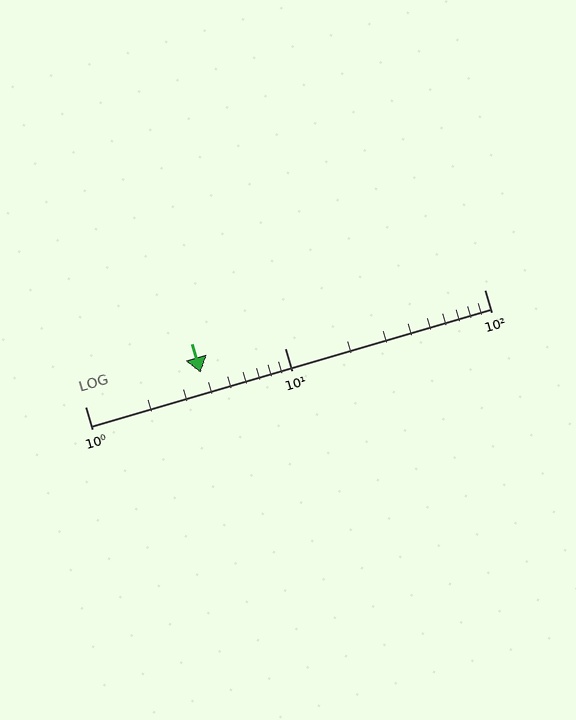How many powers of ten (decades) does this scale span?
The scale spans 2 decades, from 1 to 100.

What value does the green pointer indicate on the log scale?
The pointer indicates approximately 3.8.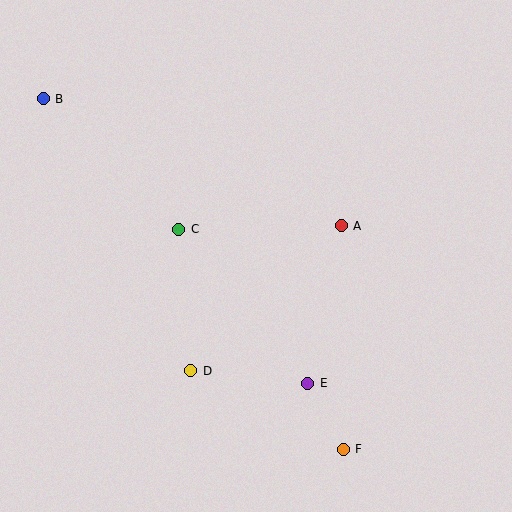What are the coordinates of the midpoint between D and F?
The midpoint between D and F is at (267, 410).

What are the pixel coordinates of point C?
Point C is at (179, 229).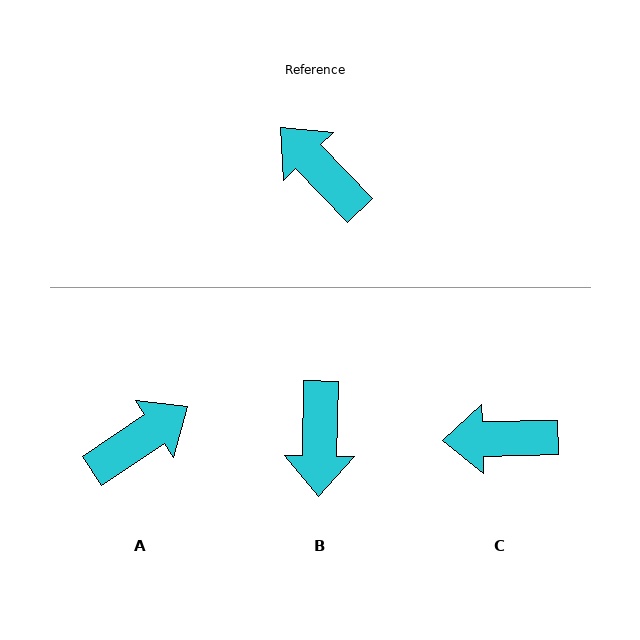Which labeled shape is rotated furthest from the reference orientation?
B, about 135 degrees away.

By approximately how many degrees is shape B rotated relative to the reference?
Approximately 135 degrees counter-clockwise.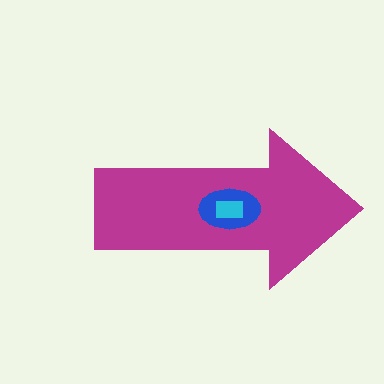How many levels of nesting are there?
3.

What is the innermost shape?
The cyan rectangle.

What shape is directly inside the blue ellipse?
The cyan rectangle.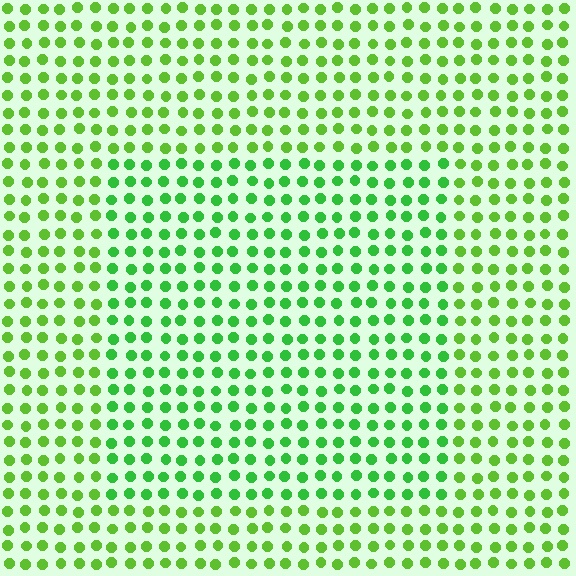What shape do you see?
I see a rectangle.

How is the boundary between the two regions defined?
The boundary is defined purely by a slight shift in hue (about 24 degrees). Spacing, size, and orientation are identical on both sides.